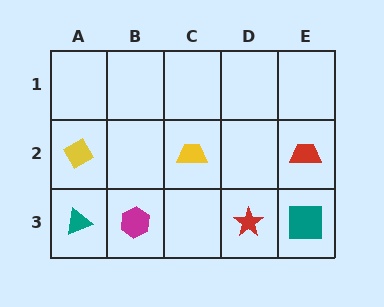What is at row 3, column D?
A red star.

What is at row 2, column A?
A yellow diamond.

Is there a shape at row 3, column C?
No, that cell is empty.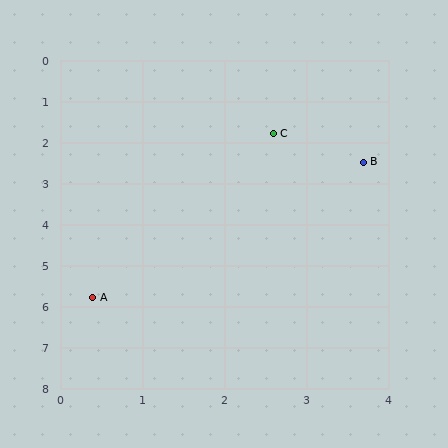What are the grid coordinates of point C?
Point C is at approximately (2.6, 1.8).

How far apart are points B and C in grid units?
Points B and C are about 1.3 grid units apart.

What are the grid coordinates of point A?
Point A is at approximately (0.4, 5.8).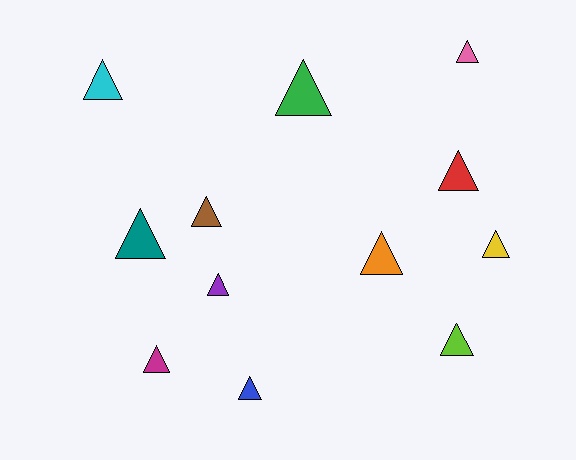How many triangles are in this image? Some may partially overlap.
There are 12 triangles.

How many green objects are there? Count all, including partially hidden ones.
There is 1 green object.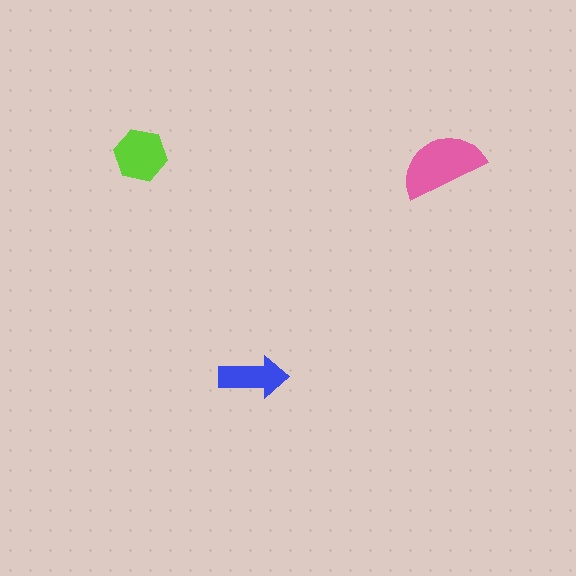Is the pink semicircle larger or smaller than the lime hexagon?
Larger.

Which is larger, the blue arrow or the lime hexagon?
The lime hexagon.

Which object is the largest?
The pink semicircle.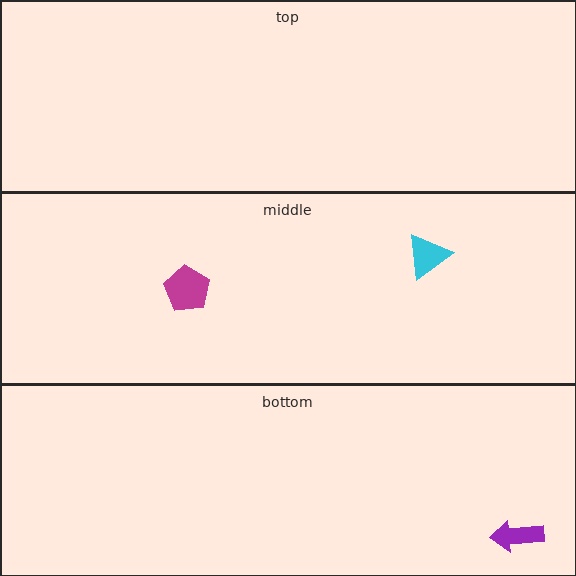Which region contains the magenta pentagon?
The middle region.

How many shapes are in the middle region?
2.